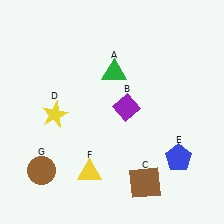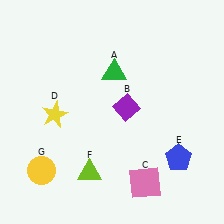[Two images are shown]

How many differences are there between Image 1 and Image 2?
There are 3 differences between the two images.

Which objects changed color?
C changed from brown to pink. F changed from yellow to lime. G changed from brown to yellow.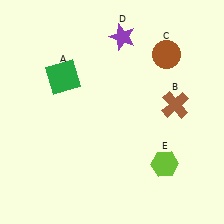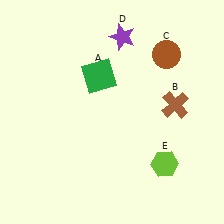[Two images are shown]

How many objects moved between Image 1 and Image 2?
1 object moved between the two images.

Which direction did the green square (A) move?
The green square (A) moved right.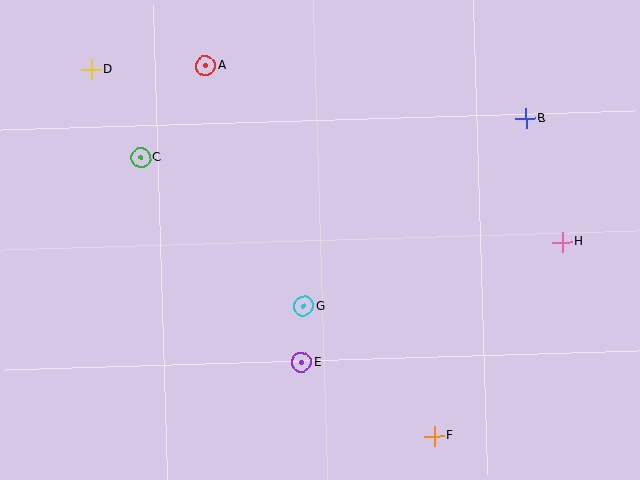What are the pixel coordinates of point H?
Point H is at (562, 242).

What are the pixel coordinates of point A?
Point A is at (205, 66).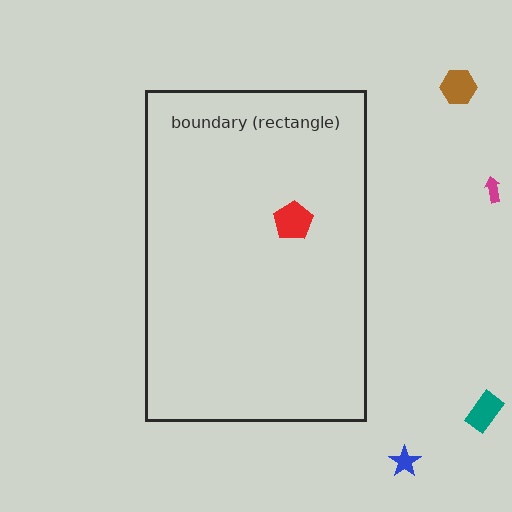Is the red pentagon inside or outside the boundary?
Inside.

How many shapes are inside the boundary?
1 inside, 4 outside.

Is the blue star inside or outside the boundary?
Outside.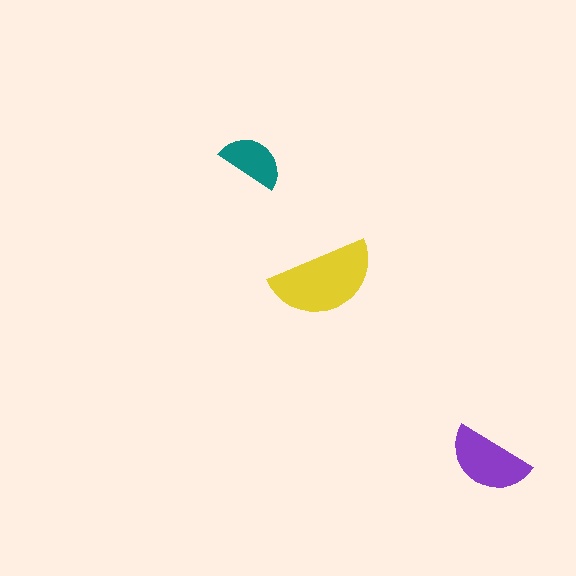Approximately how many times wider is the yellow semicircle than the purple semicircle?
About 1.5 times wider.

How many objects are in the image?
There are 3 objects in the image.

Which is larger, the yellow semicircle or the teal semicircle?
The yellow one.